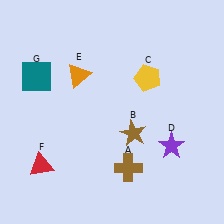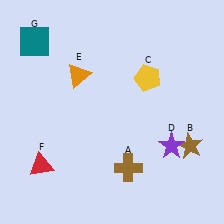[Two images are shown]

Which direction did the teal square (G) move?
The teal square (G) moved up.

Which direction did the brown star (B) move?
The brown star (B) moved right.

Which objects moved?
The objects that moved are: the brown star (B), the teal square (G).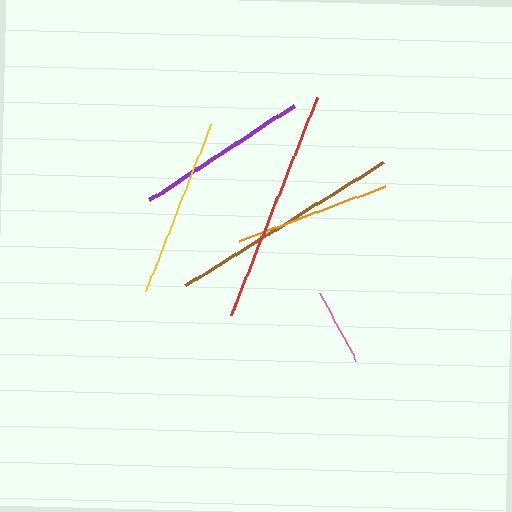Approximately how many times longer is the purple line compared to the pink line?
The purple line is approximately 2.2 times the length of the pink line.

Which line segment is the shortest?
The pink line is the shortest at approximately 77 pixels.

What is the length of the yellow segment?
The yellow segment is approximately 179 pixels long.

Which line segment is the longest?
The red line is the longest at approximately 234 pixels.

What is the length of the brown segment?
The brown segment is approximately 233 pixels long.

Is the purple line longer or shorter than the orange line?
The purple line is longer than the orange line.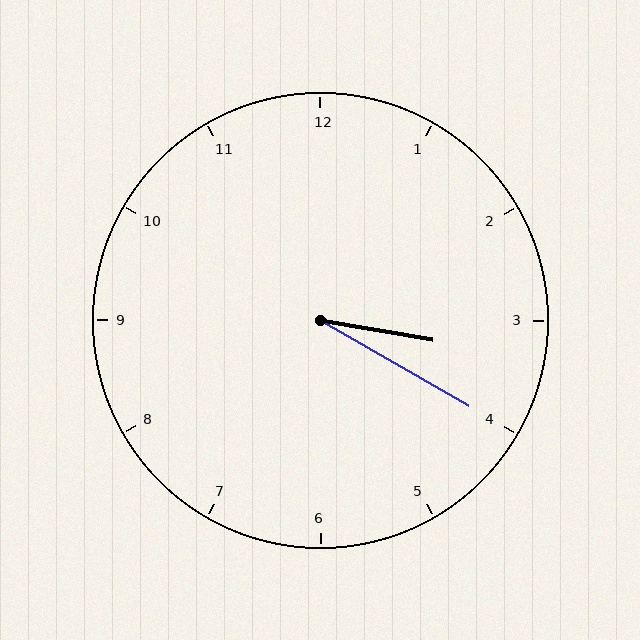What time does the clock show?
3:20.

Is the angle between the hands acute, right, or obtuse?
It is acute.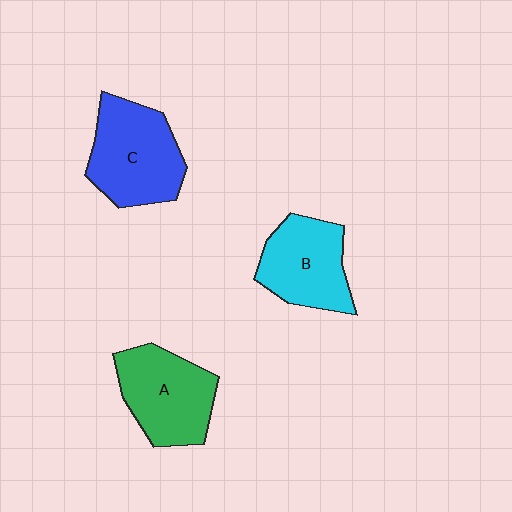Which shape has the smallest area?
Shape B (cyan).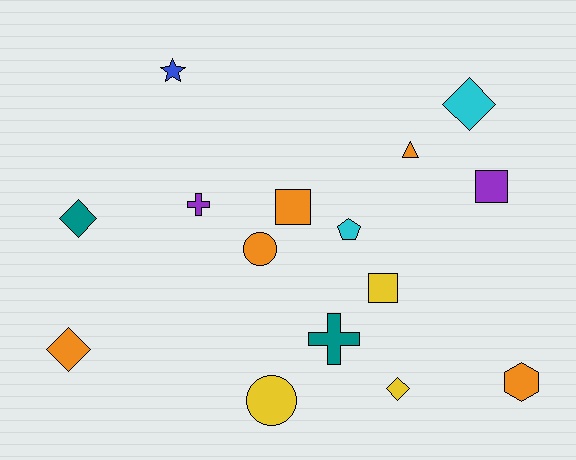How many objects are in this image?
There are 15 objects.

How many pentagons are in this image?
There is 1 pentagon.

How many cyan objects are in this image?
There are 2 cyan objects.